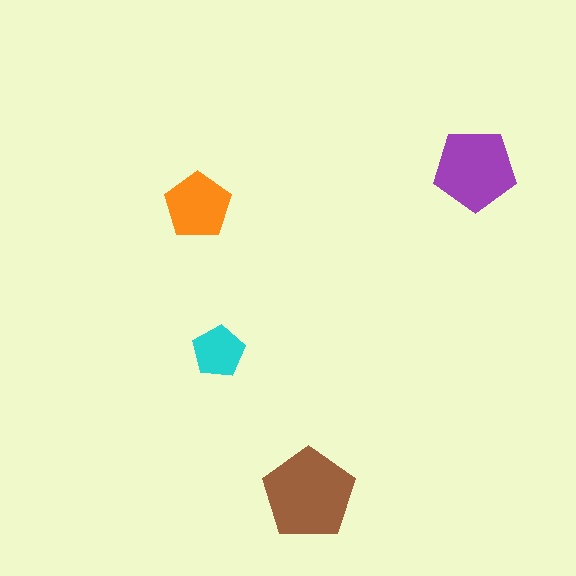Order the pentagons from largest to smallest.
the brown one, the purple one, the orange one, the cyan one.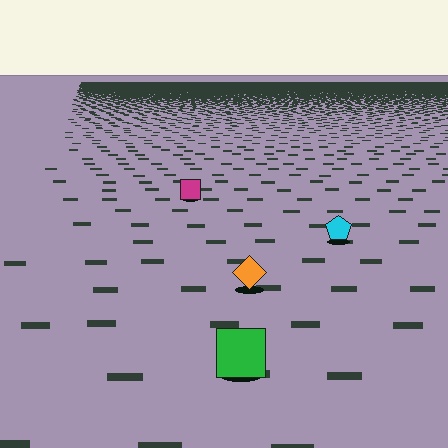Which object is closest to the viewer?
The green square is closest. The texture marks near it are larger and more spread out.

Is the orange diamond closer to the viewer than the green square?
No. The green square is closer — you can tell from the texture gradient: the ground texture is coarser near it.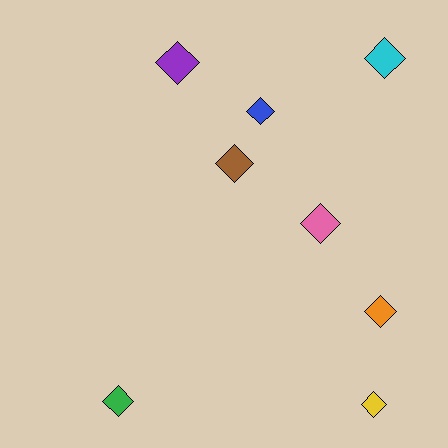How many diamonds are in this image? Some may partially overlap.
There are 8 diamonds.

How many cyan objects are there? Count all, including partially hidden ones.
There is 1 cyan object.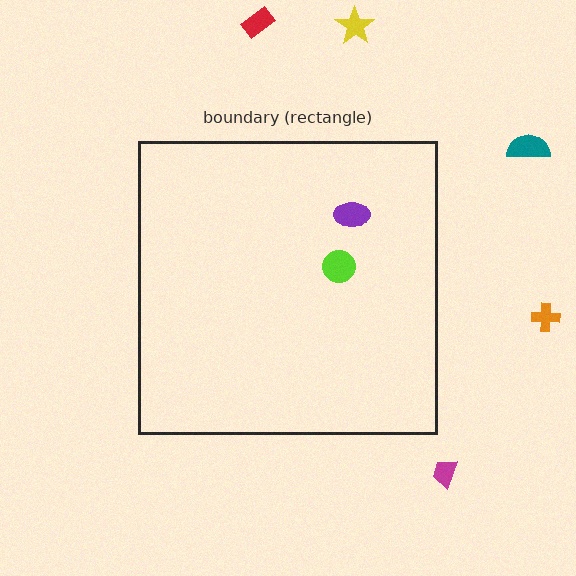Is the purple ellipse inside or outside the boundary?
Inside.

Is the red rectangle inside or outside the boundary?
Outside.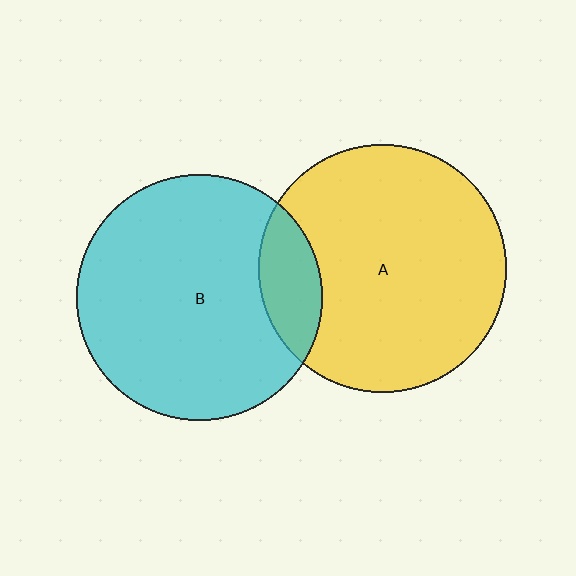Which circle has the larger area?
Circle A (yellow).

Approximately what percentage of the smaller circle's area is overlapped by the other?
Approximately 15%.